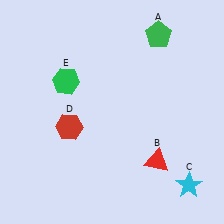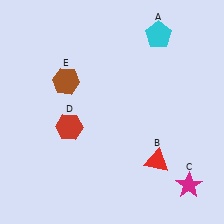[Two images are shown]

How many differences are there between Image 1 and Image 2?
There are 3 differences between the two images.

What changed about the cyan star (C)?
In Image 1, C is cyan. In Image 2, it changed to magenta.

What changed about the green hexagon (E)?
In Image 1, E is green. In Image 2, it changed to brown.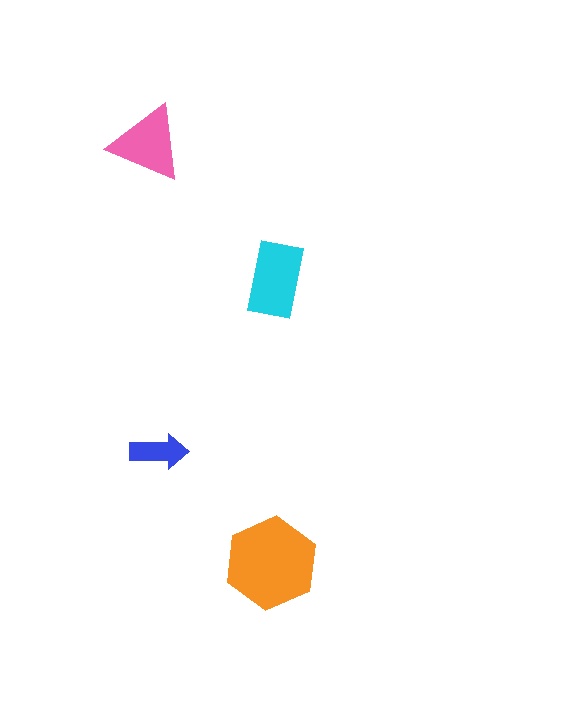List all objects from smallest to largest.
The blue arrow, the pink triangle, the cyan rectangle, the orange hexagon.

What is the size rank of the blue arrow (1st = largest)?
4th.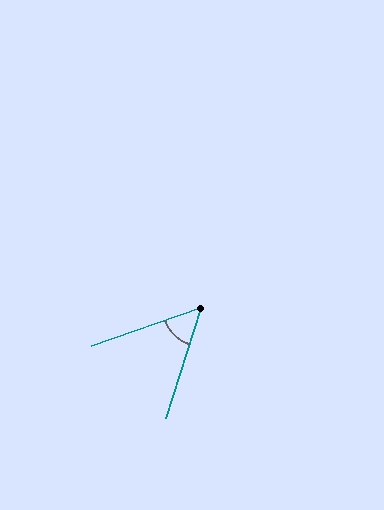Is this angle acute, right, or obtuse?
It is acute.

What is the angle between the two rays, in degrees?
Approximately 53 degrees.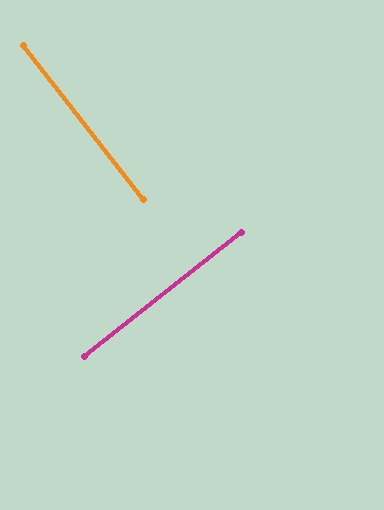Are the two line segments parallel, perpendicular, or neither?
Perpendicular — they meet at approximately 90°.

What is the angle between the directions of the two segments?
Approximately 90 degrees.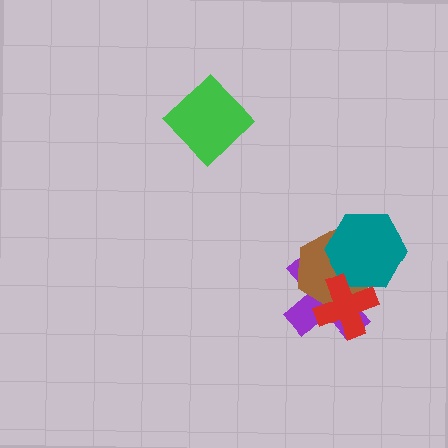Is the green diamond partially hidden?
No, no other shape covers it.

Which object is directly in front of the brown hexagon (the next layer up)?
The teal hexagon is directly in front of the brown hexagon.